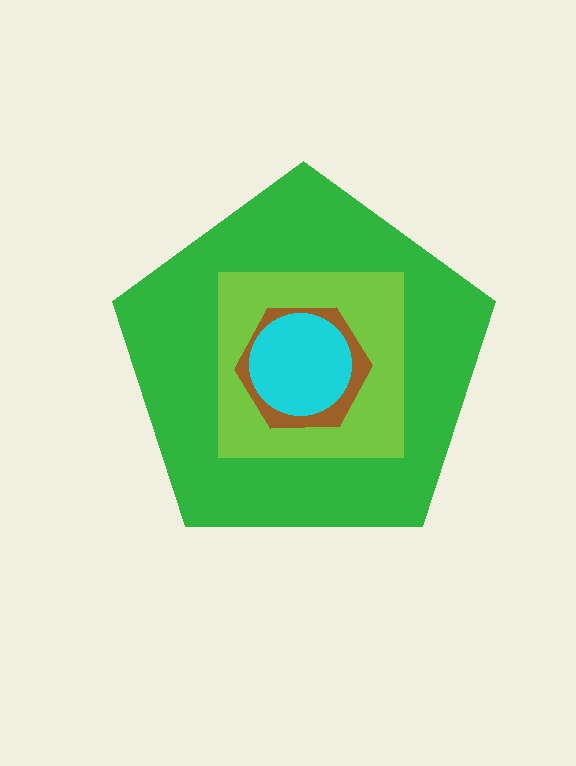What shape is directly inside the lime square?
The brown hexagon.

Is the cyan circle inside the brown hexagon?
Yes.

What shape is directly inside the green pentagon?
The lime square.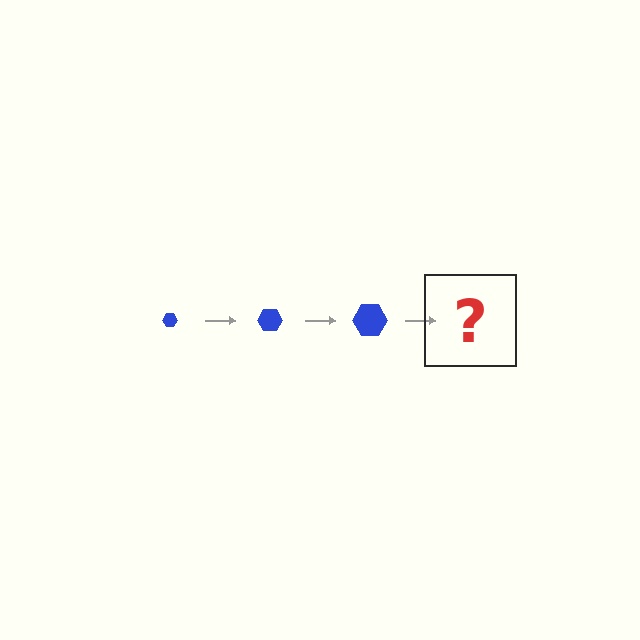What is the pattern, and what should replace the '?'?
The pattern is that the hexagon gets progressively larger each step. The '?' should be a blue hexagon, larger than the previous one.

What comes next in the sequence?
The next element should be a blue hexagon, larger than the previous one.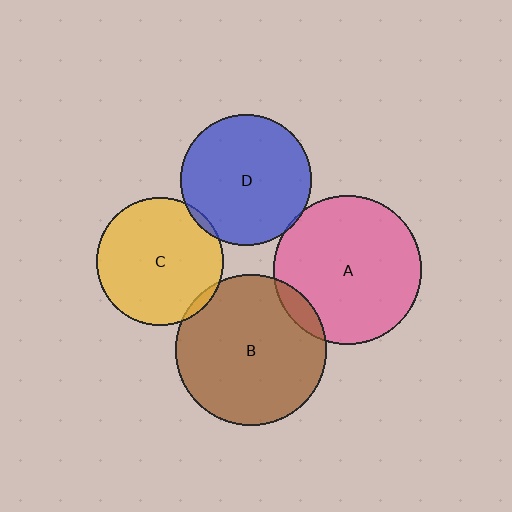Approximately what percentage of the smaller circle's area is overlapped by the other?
Approximately 5%.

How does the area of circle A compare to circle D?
Approximately 1.3 times.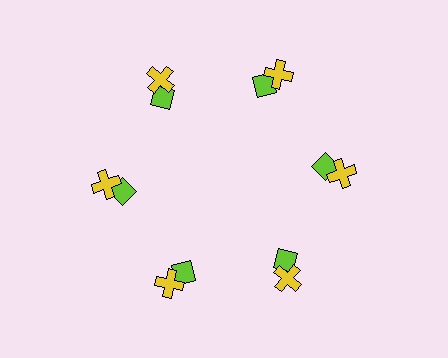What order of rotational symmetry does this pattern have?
This pattern has 6-fold rotational symmetry.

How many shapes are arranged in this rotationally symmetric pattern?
There are 12 shapes, arranged in 6 groups of 2.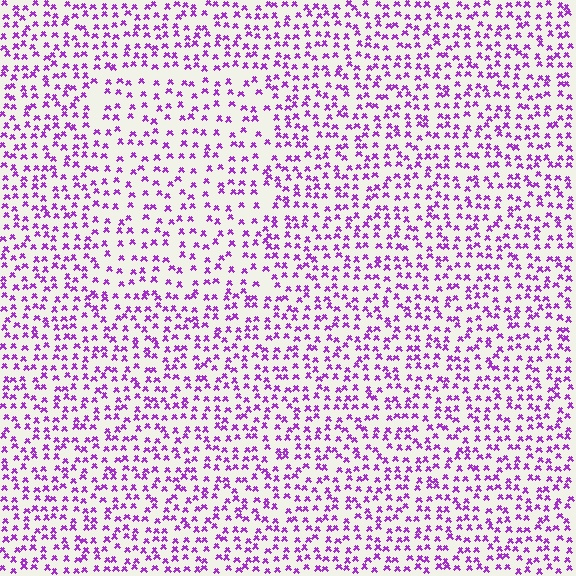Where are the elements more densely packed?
The elements are more densely packed outside the rectangle boundary.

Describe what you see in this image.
The image contains small purple elements arranged at two different densities. A rectangle-shaped region is visible where the elements are less densely packed than the surrounding area.